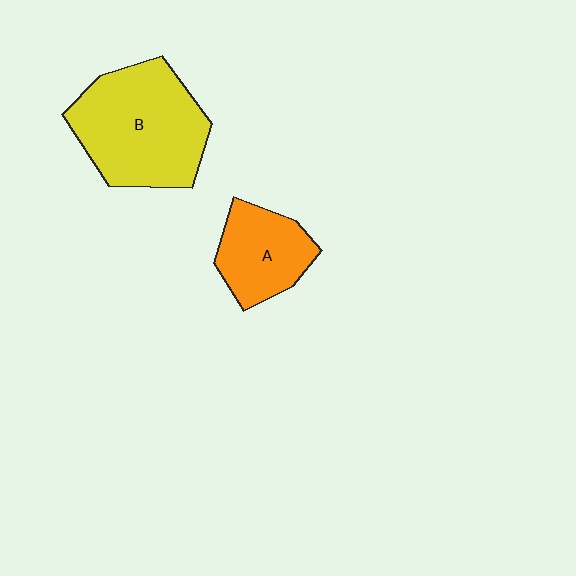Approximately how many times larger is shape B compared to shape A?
Approximately 1.8 times.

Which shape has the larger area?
Shape B (yellow).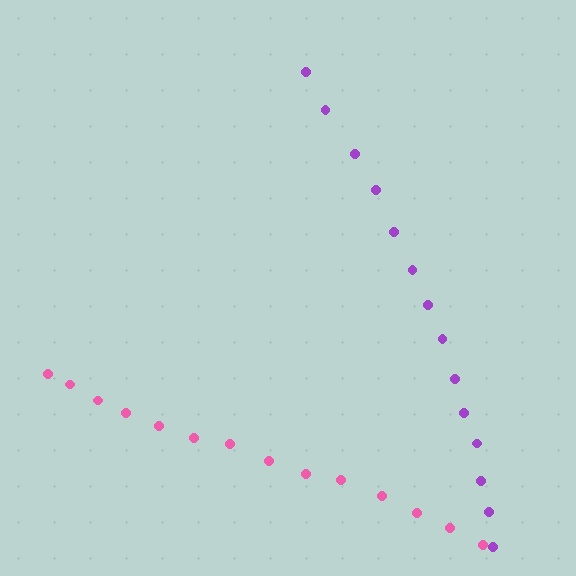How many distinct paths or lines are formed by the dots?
There are 2 distinct paths.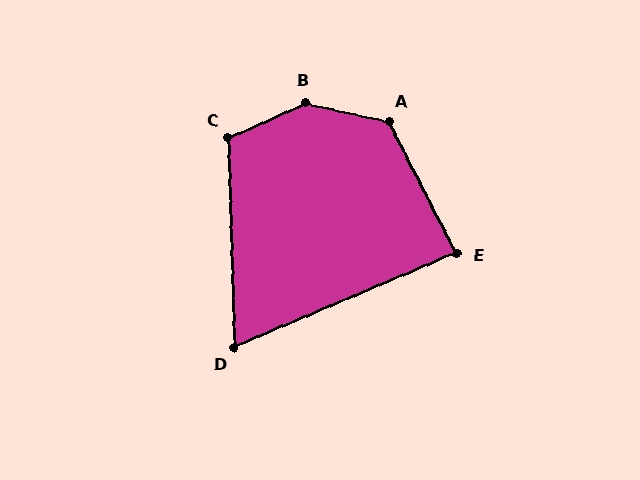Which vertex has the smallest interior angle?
D, at approximately 69 degrees.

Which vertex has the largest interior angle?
B, at approximately 144 degrees.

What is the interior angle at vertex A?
Approximately 129 degrees (obtuse).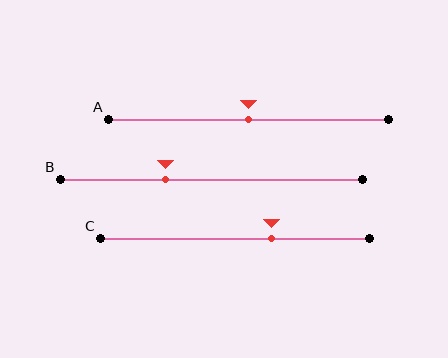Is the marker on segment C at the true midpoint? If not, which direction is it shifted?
No, the marker on segment C is shifted to the right by about 14% of the segment length.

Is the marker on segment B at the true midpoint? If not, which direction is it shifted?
No, the marker on segment B is shifted to the left by about 15% of the segment length.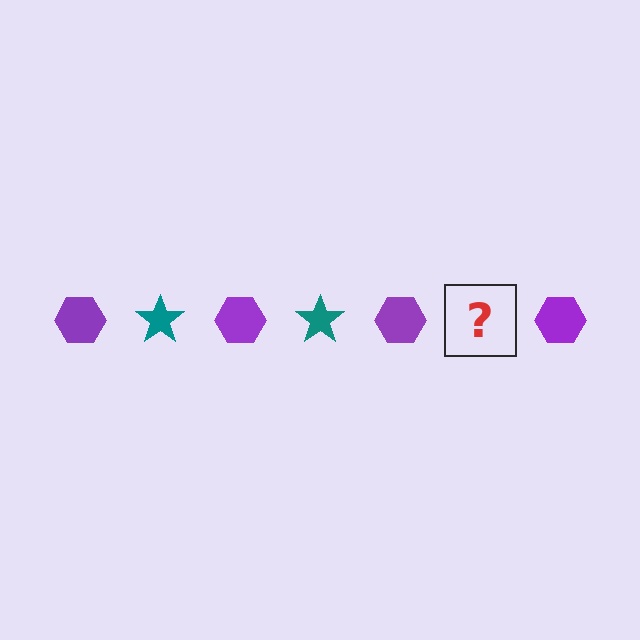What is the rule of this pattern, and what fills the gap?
The rule is that the pattern alternates between purple hexagon and teal star. The gap should be filled with a teal star.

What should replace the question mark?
The question mark should be replaced with a teal star.